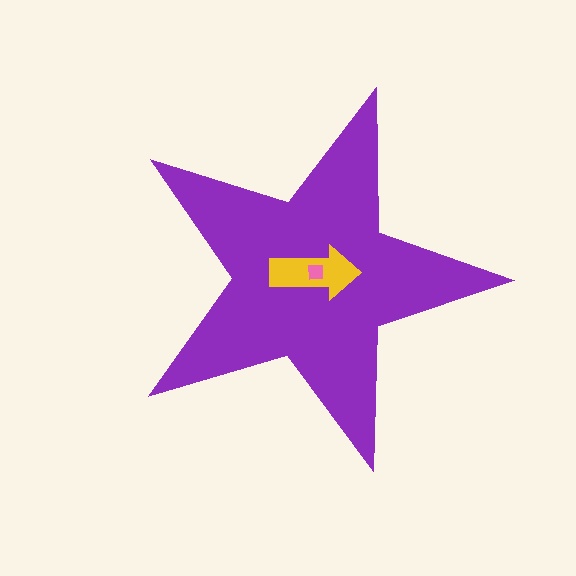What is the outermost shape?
The purple star.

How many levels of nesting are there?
3.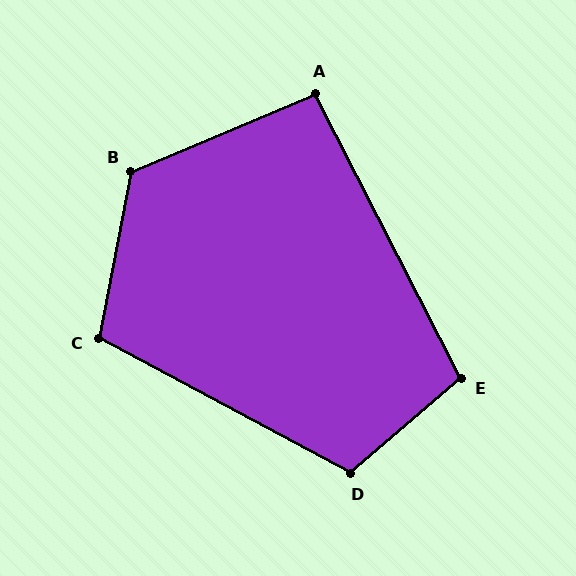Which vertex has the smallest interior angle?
A, at approximately 94 degrees.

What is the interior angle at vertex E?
Approximately 103 degrees (obtuse).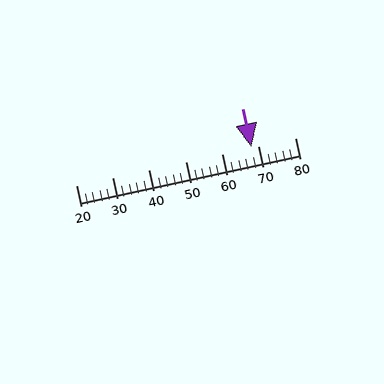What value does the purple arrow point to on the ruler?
The purple arrow points to approximately 68.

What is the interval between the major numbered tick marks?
The major tick marks are spaced 10 units apart.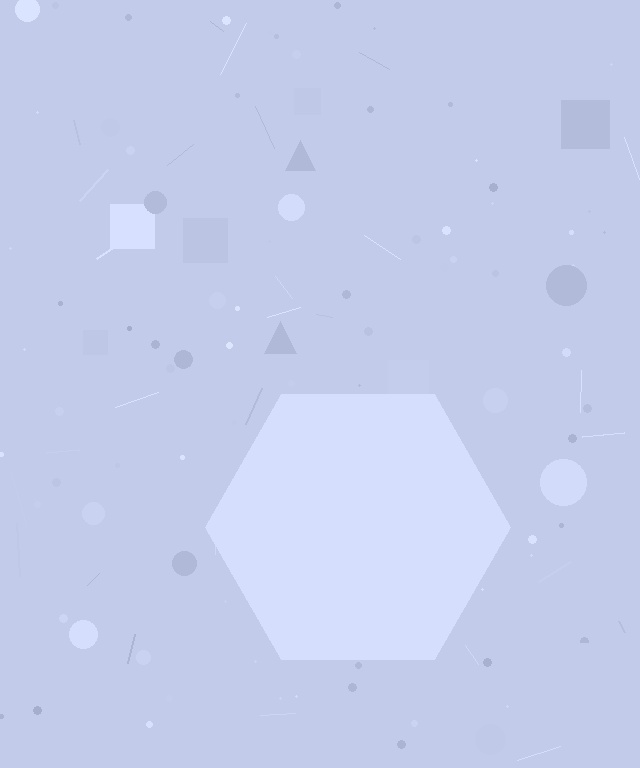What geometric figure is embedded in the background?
A hexagon is embedded in the background.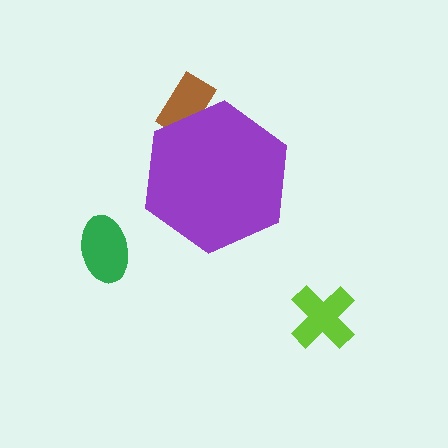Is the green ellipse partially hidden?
No, the green ellipse is fully visible.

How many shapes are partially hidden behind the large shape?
1 shape is partially hidden.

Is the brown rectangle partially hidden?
Yes, the brown rectangle is partially hidden behind the purple hexagon.